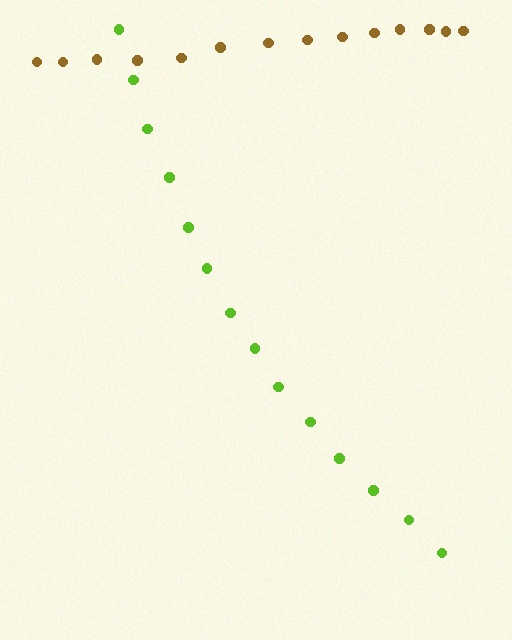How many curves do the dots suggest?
There are 2 distinct paths.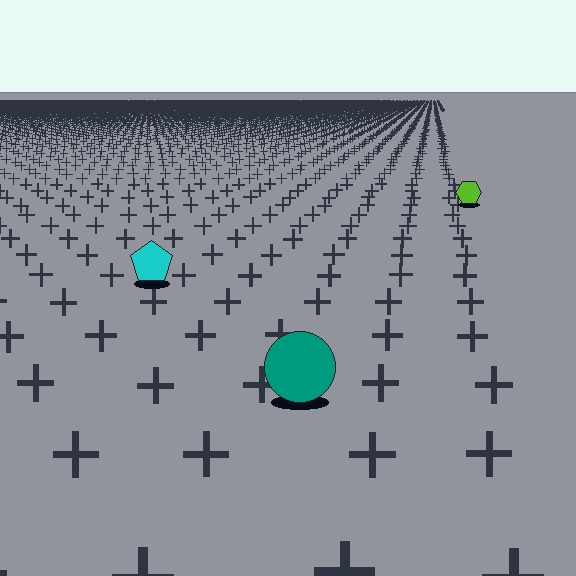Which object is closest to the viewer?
The teal circle is closest. The texture marks near it are larger and more spread out.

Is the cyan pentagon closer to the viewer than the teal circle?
No. The teal circle is closer — you can tell from the texture gradient: the ground texture is coarser near it.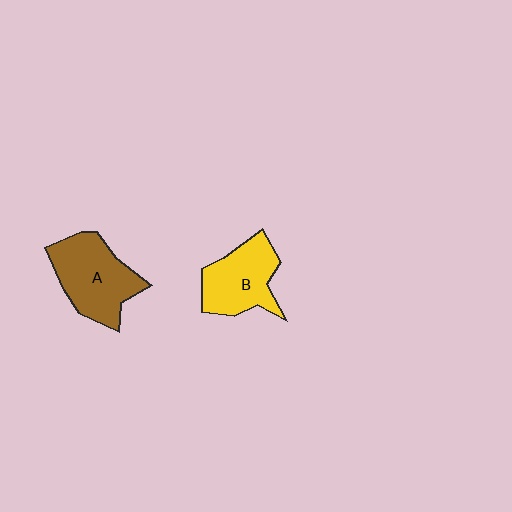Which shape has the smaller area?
Shape B (yellow).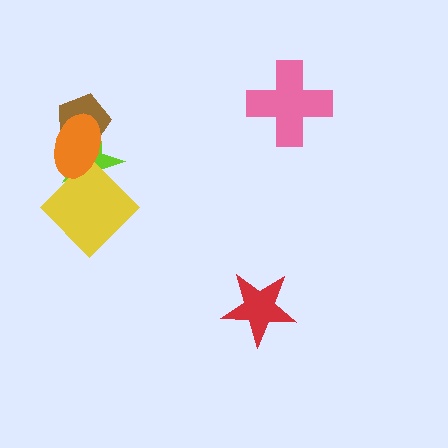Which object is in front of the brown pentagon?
The orange ellipse is in front of the brown pentagon.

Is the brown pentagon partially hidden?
Yes, it is partially covered by another shape.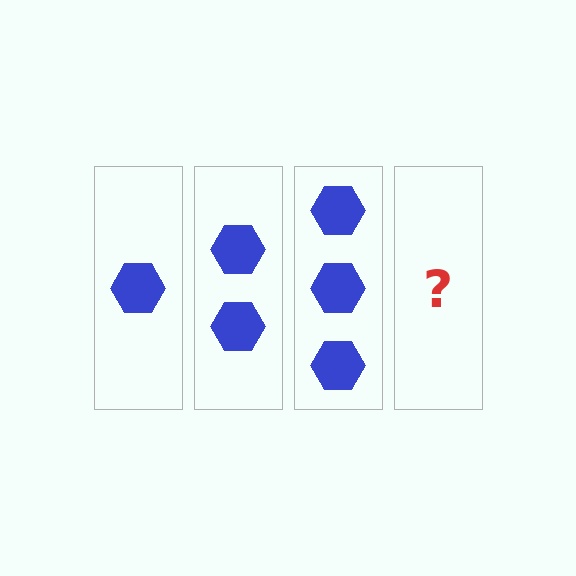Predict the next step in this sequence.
The next step is 4 hexagons.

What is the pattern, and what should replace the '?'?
The pattern is that each step adds one more hexagon. The '?' should be 4 hexagons.